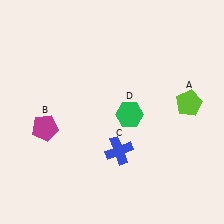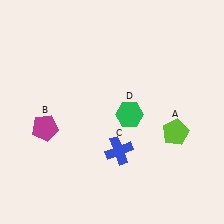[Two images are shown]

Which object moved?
The lime pentagon (A) moved down.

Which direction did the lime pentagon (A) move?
The lime pentagon (A) moved down.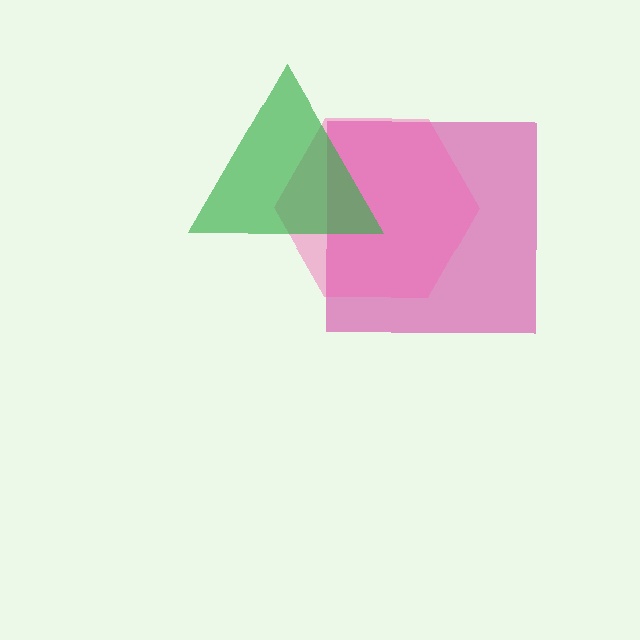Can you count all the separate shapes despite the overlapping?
Yes, there are 3 separate shapes.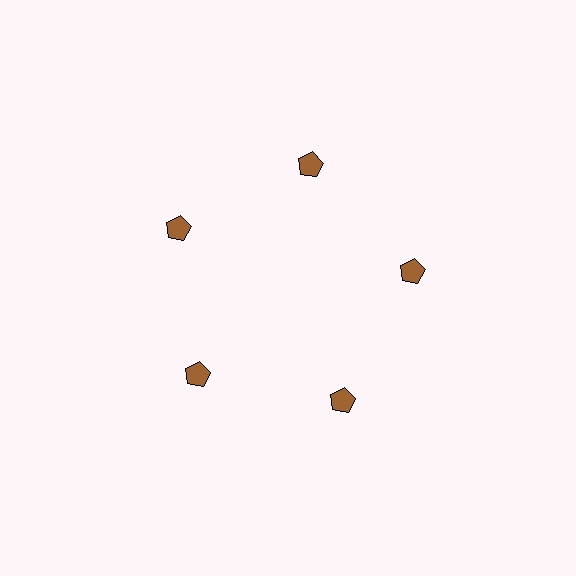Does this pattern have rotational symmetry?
Yes, this pattern has 5-fold rotational symmetry. It looks the same after rotating 72 degrees around the center.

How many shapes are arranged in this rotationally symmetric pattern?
There are 5 shapes, arranged in 5 groups of 1.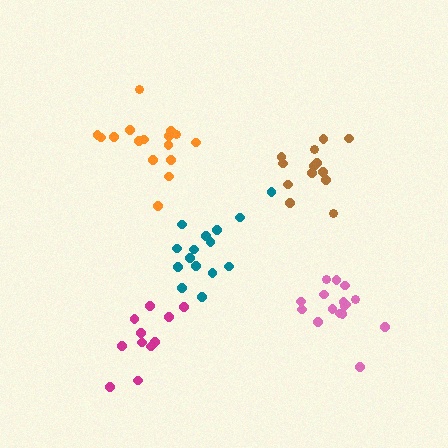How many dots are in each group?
Group 1: 13 dots, Group 2: 16 dots, Group 3: 16 dots, Group 4: 16 dots, Group 5: 11 dots (72 total).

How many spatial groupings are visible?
There are 5 spatial groupings.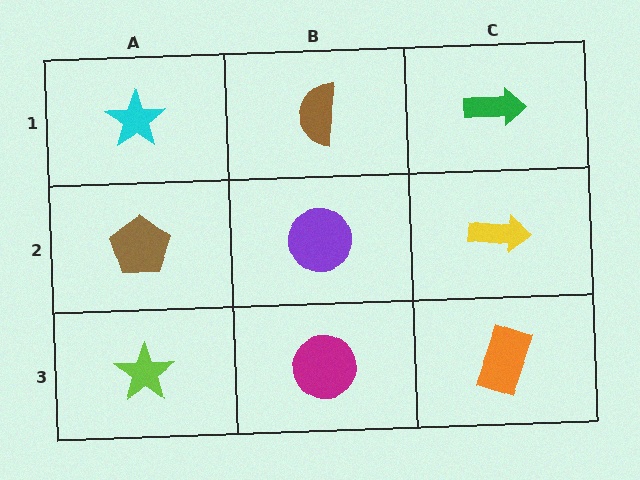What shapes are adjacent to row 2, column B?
A brown semicircle (row 1, column B), a magenta circle (row 3, column B), a brown pentagon (row 2, column A), a yellow arrow (row 2, column C).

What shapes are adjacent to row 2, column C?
A green arrow (row 1, column C), an orange rectangle (row 3, column C), a purple circle (row 2, column B).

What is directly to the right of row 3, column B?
An orange rectangle.